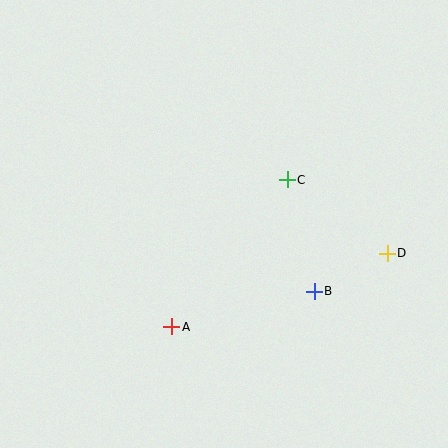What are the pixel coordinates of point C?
Point C is at (287, 180).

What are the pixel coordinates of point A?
Point A is at (172, 327).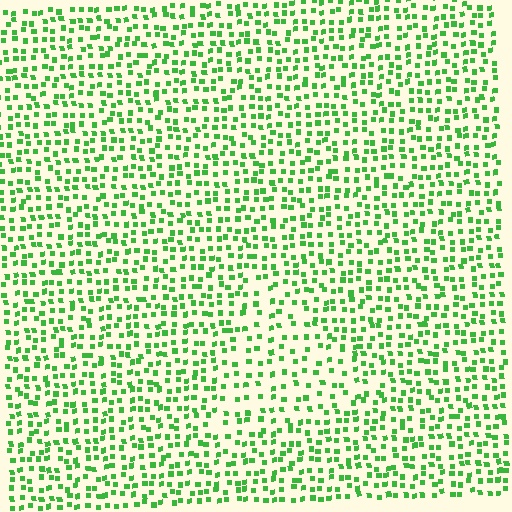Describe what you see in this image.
The image contains small green elements arranged at two different densities. A triangle-shaped region is visible where the elements are less densely packed than the surrounding area.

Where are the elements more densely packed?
The elements are more densely packed outside the triangle boundary.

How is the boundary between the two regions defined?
The boundary is defined by a change in element density (approximately 1.6x ratio). All elements are the same color, size, and shape.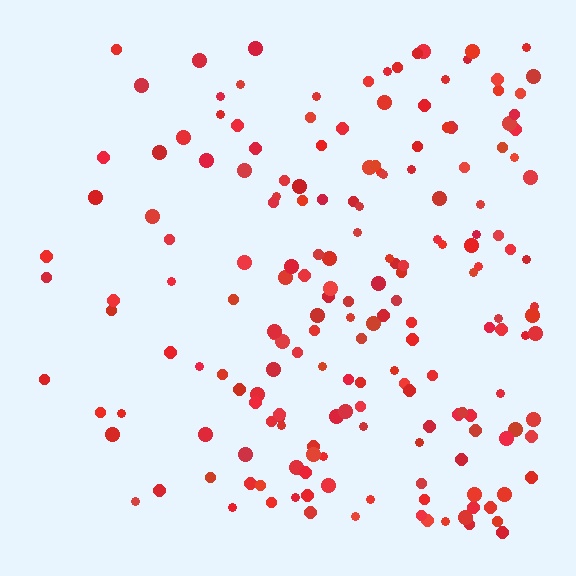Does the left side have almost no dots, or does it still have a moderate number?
Still a moderate number, just noticeably fewer than the right.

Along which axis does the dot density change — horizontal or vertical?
Horizontal.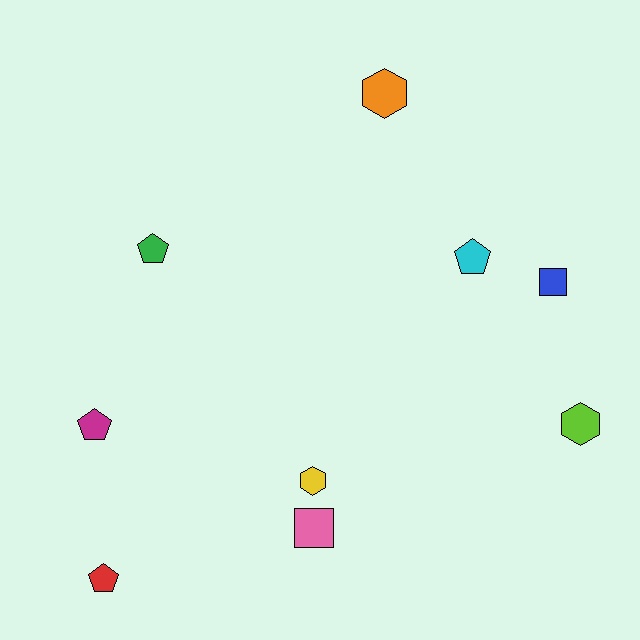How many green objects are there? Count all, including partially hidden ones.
There is 1 green object.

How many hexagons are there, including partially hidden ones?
There are 3 hexagons.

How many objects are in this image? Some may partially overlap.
There are 9 objects.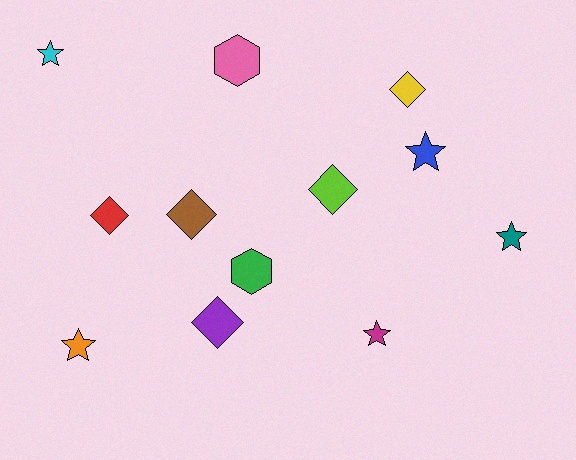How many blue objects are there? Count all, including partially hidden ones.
There is 1 blue object.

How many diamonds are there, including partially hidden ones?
There are 5 diamonds.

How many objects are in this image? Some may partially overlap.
There are 12 objects.